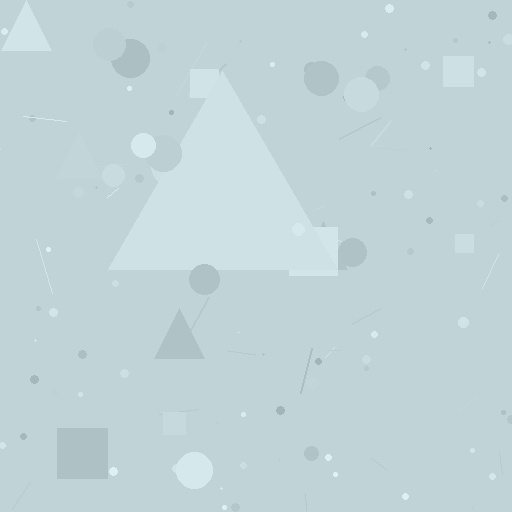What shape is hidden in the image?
A triangle is hidden in the image.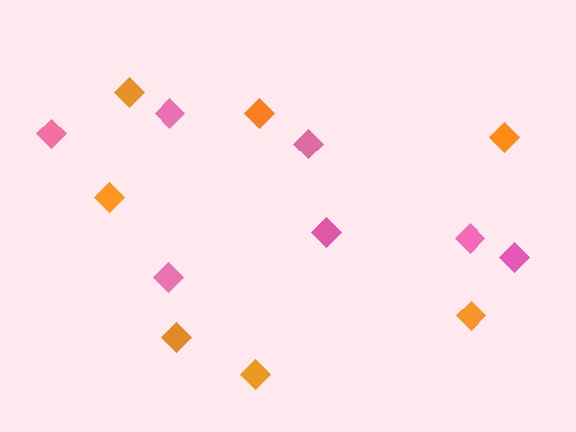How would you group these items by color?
There are 2 groups: one group of orange diamonds (7) and one group of pink diamonds (7).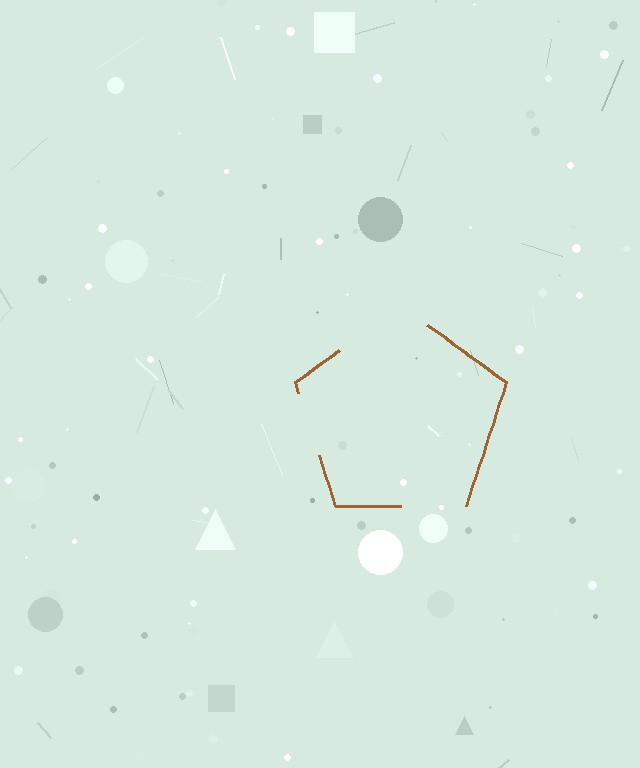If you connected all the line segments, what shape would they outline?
They would outline a pentagon.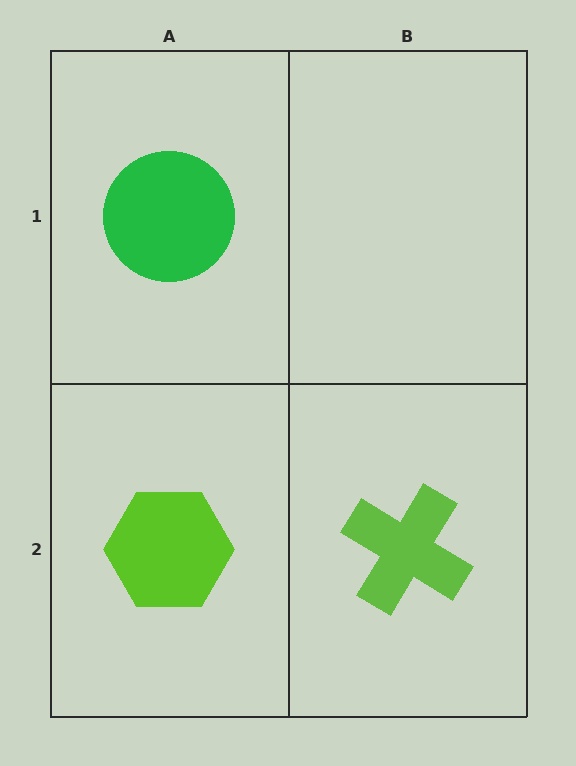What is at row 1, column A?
A green circle.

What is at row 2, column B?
A lime cross.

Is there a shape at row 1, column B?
No, that cell is empty.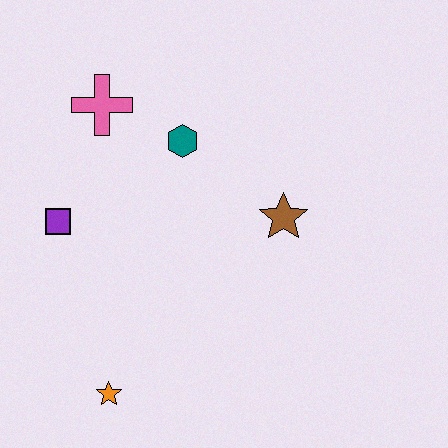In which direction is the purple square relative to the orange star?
The purple square is above the orange star.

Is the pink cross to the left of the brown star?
Yes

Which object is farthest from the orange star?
The pink cross is farthest from the orange star.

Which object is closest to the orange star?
The purple square is closest to the orange star.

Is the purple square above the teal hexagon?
No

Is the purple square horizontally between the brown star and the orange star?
No